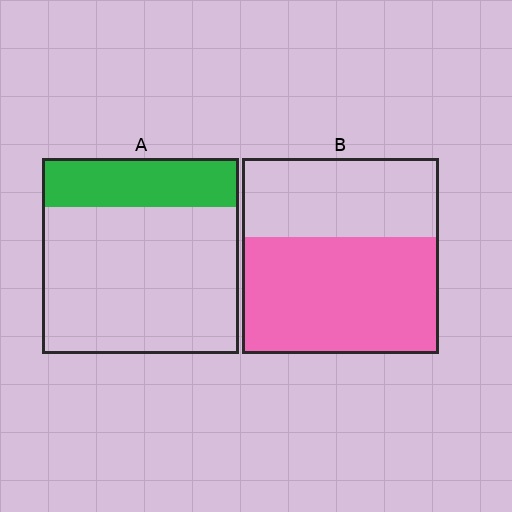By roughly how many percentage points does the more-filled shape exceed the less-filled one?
By roughly 35 percentage points (B over A).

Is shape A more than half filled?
No.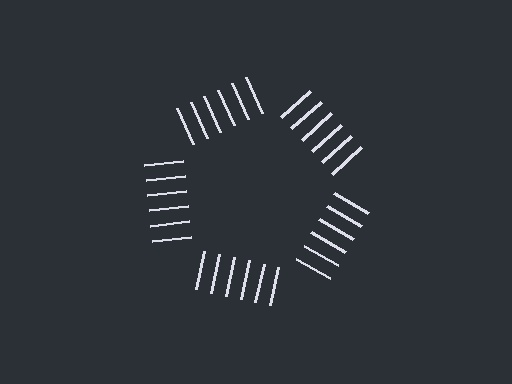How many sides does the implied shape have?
5 sides — the line-ends trace a pentagon.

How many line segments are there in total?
30 — 6 along each of the 5 edges.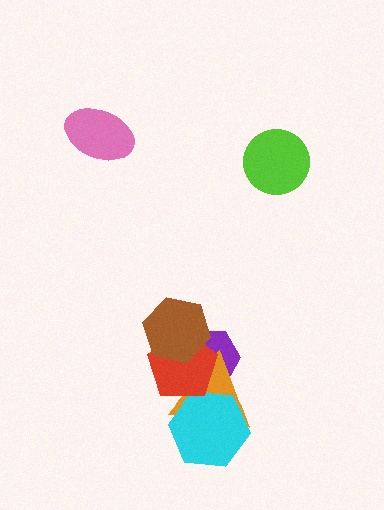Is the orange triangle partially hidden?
Yes, it is partially covered by another shape.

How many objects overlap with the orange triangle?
3 objects overlap with the orange triangle.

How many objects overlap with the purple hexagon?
3 objects overlap with the purple hexagon.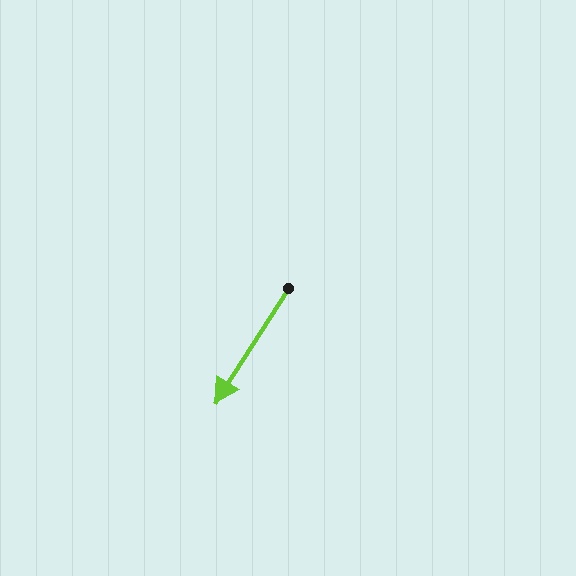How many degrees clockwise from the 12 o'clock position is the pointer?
Approximately 212 degrees.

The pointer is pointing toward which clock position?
Roughly 7 o'clock.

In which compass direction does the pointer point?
Southwest.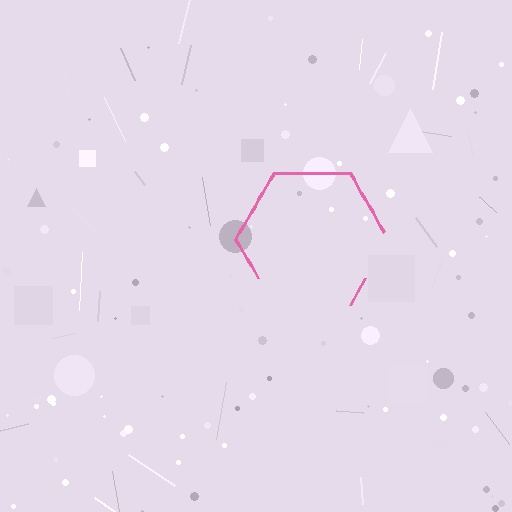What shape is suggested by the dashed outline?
The dashed outline suggests a hexagon.